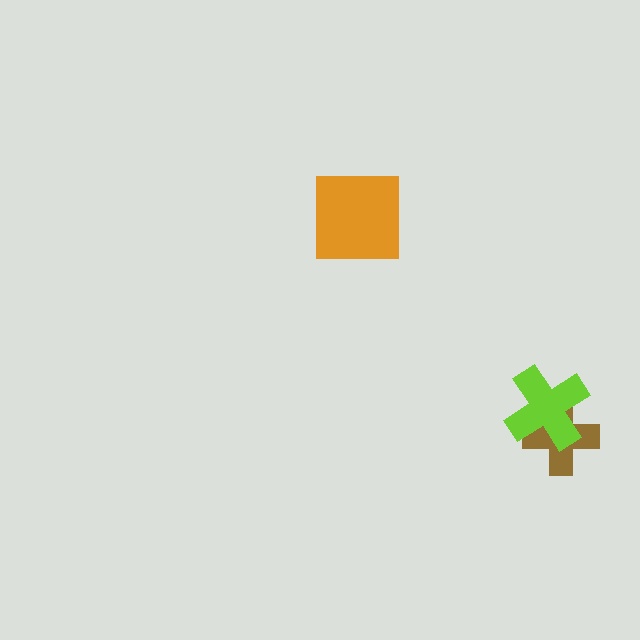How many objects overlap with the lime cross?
1 object overlaps with the lime cross.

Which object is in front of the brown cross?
The lime cross is in front of the brown cross.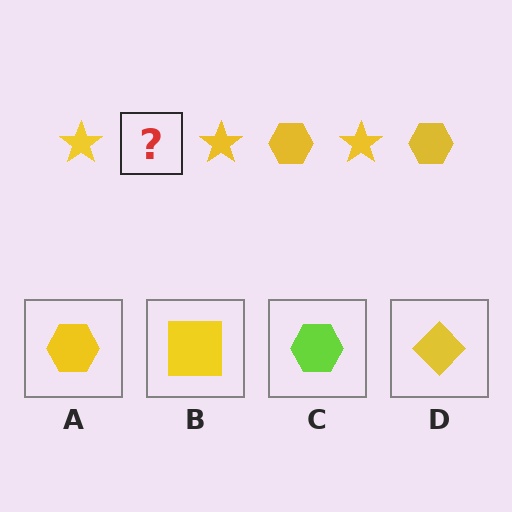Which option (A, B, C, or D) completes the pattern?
A.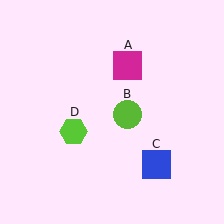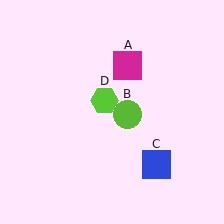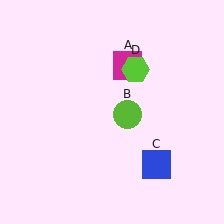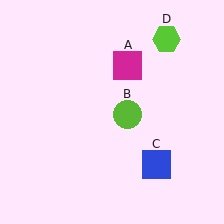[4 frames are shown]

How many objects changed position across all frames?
1 object changed position: lime hexagon (object D).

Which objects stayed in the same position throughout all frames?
Magenta square (object A) and lime circle (object B) and blue square (object C) remained stationary.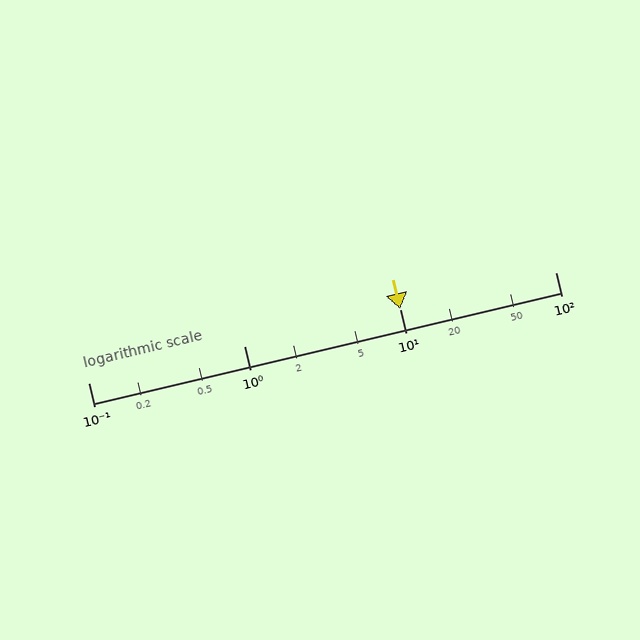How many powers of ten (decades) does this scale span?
The scale spans 3 decades, from 0.1 to 100.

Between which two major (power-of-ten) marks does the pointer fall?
The pointer is between 10 and 100.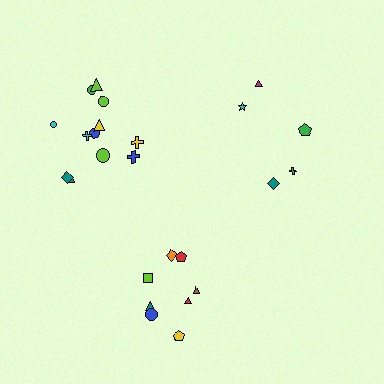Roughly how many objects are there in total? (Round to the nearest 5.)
Roughly 25 objects in total.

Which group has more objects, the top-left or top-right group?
The top-left group.